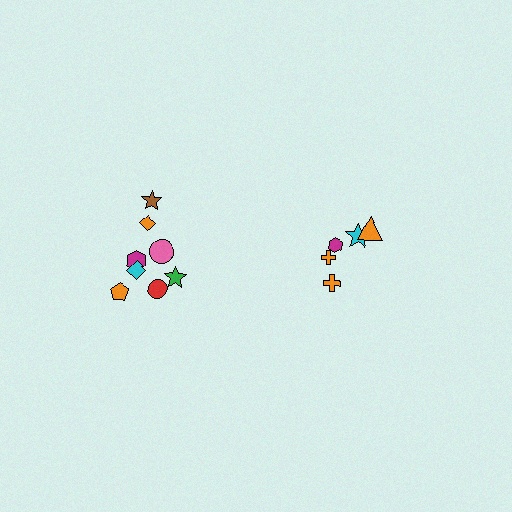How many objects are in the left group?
There are 8 objects.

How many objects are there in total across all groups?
There are 13 objects.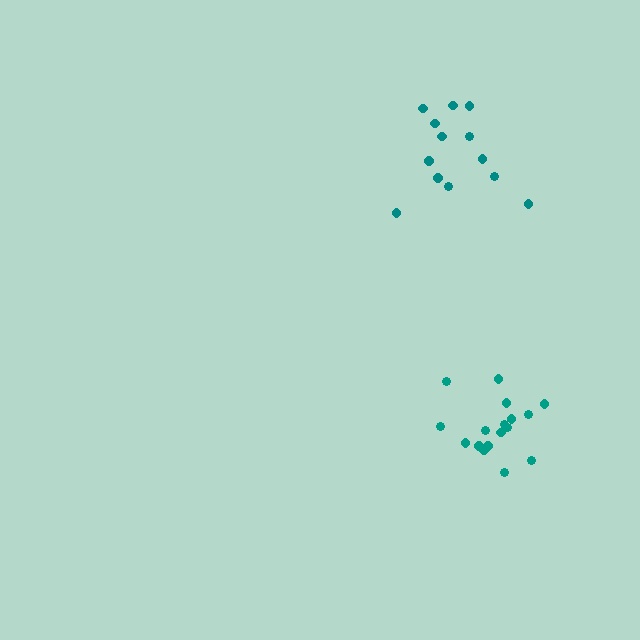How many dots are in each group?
Group 1: 17 dots, Group 2: 13 dots (30 total).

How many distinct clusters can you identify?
There are 2 distinct clusters.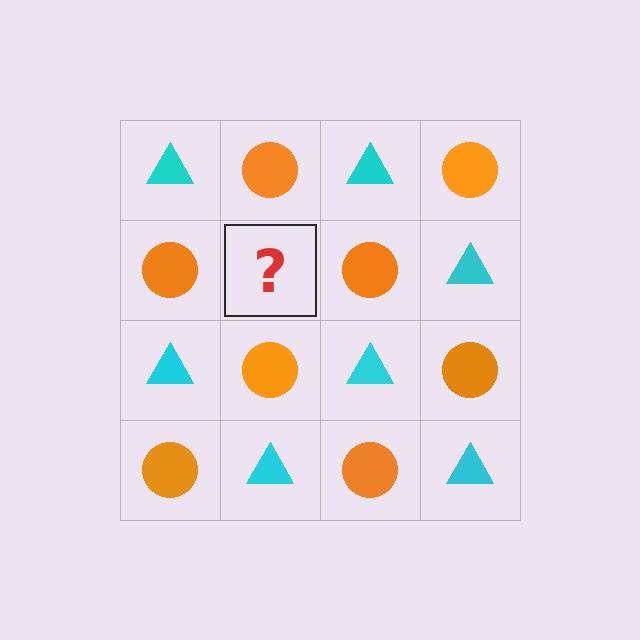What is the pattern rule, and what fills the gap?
The rule is that it alternates cyan triangle and orange circle in a checkerboard pattern. The gap should be filled with a cyan triangle.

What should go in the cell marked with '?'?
The missing cell should contain a cyan triangle.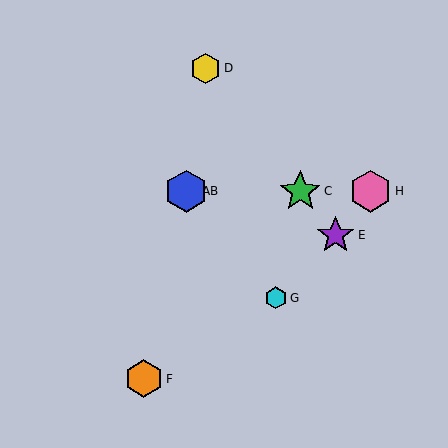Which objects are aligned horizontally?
Objects A, B, C, H are aligned horizontally.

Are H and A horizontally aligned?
Yes, both are at y≈191.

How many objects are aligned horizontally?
4 objects (A, B, C, H) are aligned horizontally.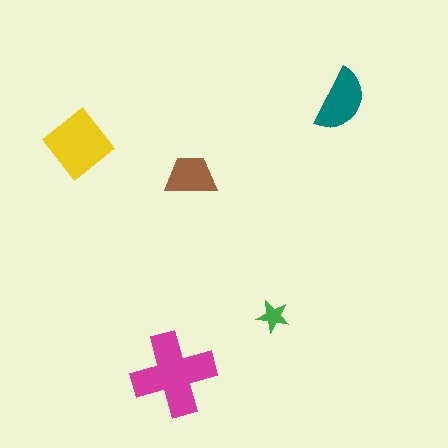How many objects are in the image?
There are 5 objects in the image.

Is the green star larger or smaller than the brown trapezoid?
Smaller.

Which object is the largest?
The magenta cross.